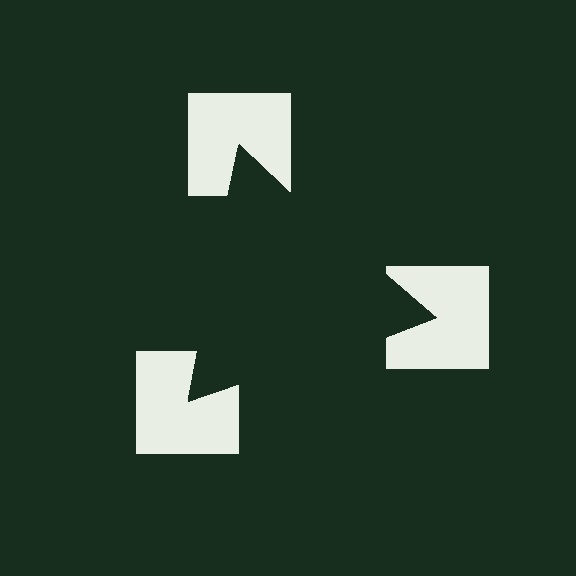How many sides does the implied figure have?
3 sides.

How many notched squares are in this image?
There are 3 — one at each vertex of the illusory triangle.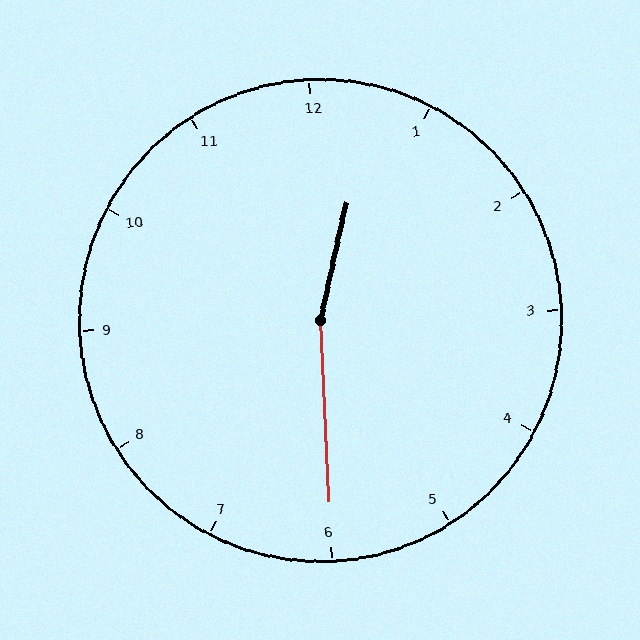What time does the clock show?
12:30.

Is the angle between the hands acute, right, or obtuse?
It is obtuse.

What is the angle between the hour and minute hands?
Approximately 165 degrees.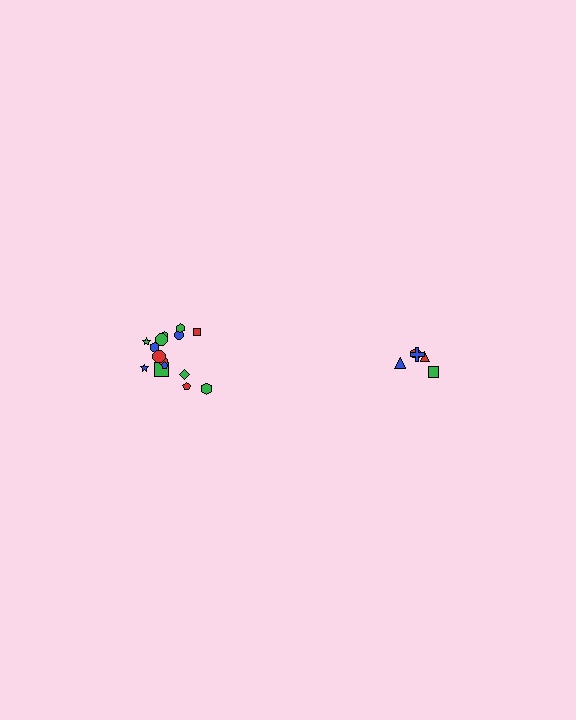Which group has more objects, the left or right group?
The left group.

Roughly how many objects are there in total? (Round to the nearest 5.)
Roughly 20 objects in total.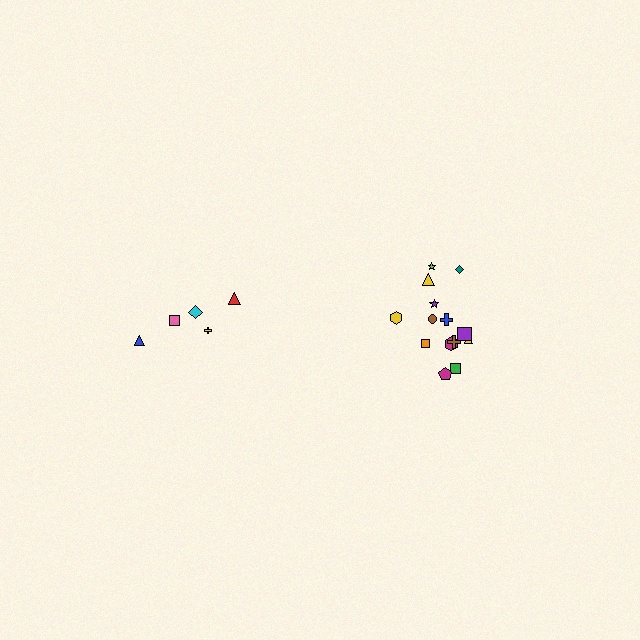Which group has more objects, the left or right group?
The right group.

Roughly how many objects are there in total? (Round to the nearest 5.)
Roughly 20 objects in total.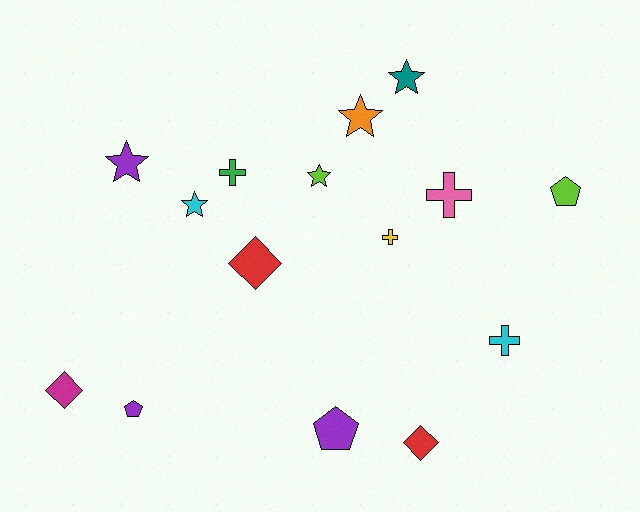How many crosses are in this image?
There are 4 crosses.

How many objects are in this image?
There are 15 objects.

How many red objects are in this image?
There are 2 red objects.